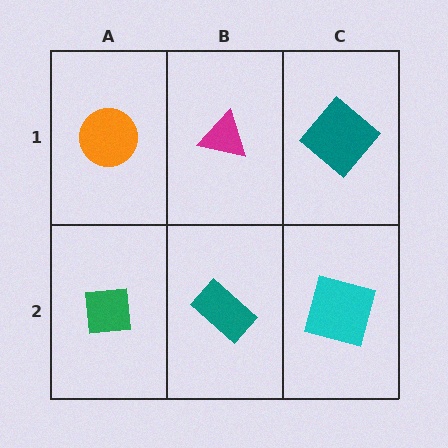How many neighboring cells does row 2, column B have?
3.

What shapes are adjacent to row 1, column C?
A cyan square (row 2, column C), a magenta triangle (row 1, column B).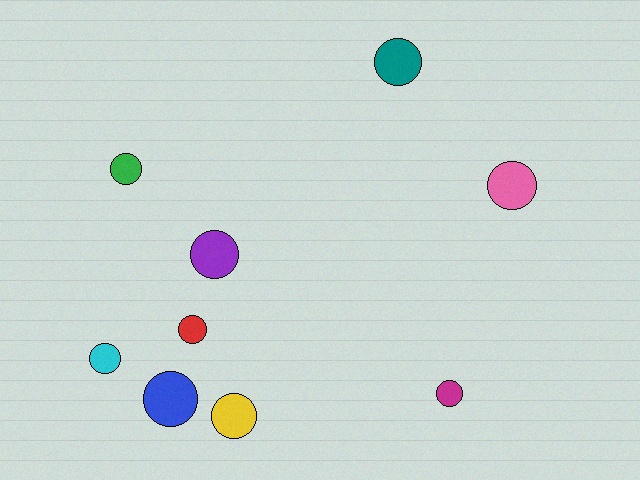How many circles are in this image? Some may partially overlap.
There are 9 circles.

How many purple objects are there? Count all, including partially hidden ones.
There is 1 purple object.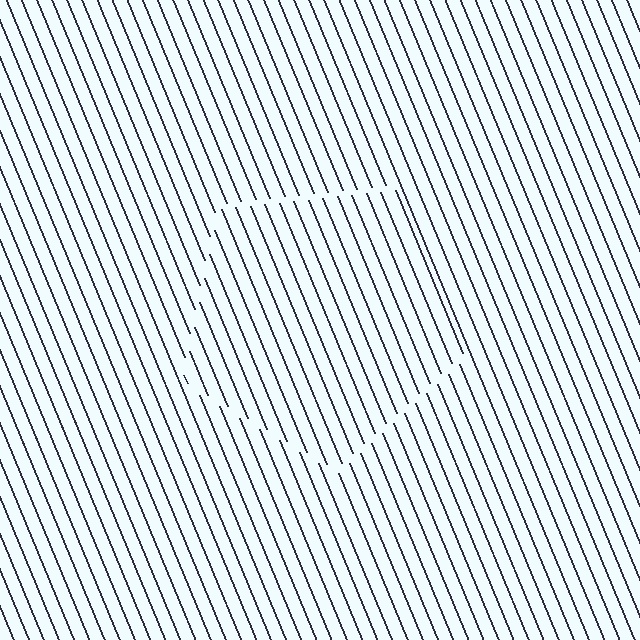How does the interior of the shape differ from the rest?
The interior of the shape contains the same grating, shifted by half a period — the contour is defined by the phase discontinuity where line-ends from the inner and outer gratings abut.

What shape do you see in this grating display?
An illusory pentagon. The interior of the shape contains the same grating, shifted by half a period — the contour is defined by the phase discontinuity where line-ends from the inner and outer gratings abut.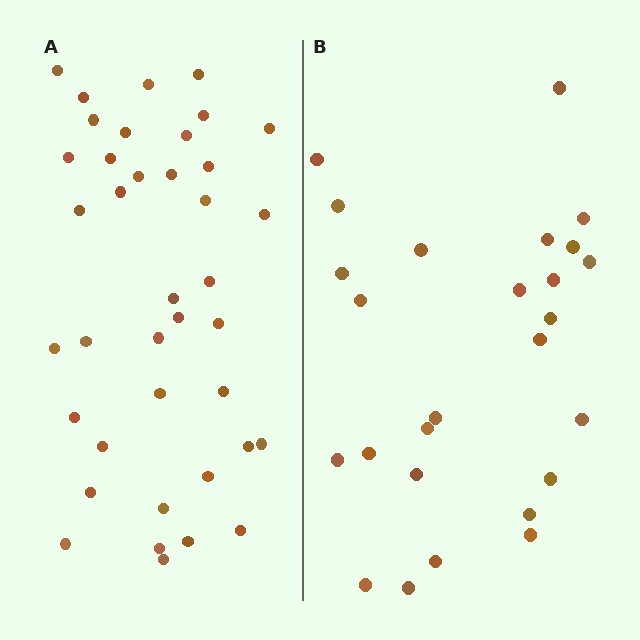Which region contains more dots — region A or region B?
Region A (the left region) has more dots.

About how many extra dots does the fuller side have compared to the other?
Region A has approximately 15 more dots than region B.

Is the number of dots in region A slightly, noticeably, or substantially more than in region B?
Region A has substantially more. The ratio is roughly 1.5 to 1.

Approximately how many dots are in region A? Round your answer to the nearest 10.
About 40 dots. (The exact count is 39, which rounds to 40.)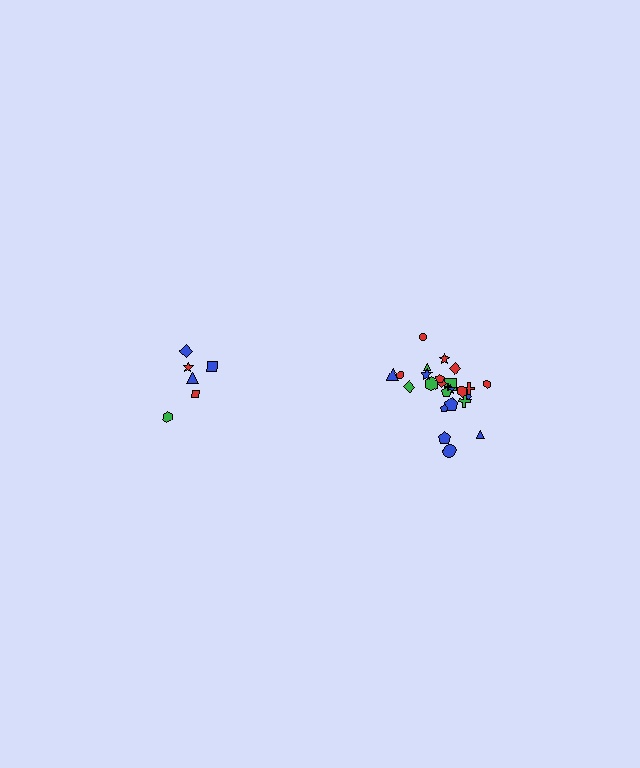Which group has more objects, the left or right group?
The right group.